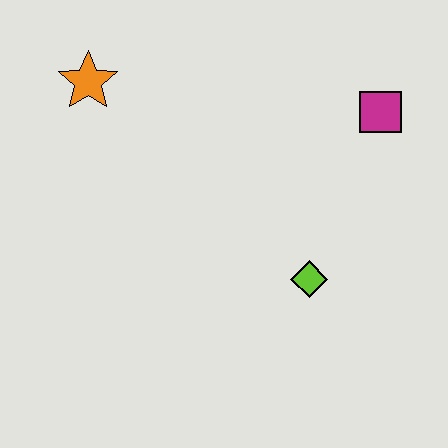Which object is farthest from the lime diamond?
The orange star is farthest from the lime diamond.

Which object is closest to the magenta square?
The lime diamond is closest to the magenta square.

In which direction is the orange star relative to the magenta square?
The orange star is to the left of the magenta square.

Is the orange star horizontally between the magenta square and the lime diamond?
No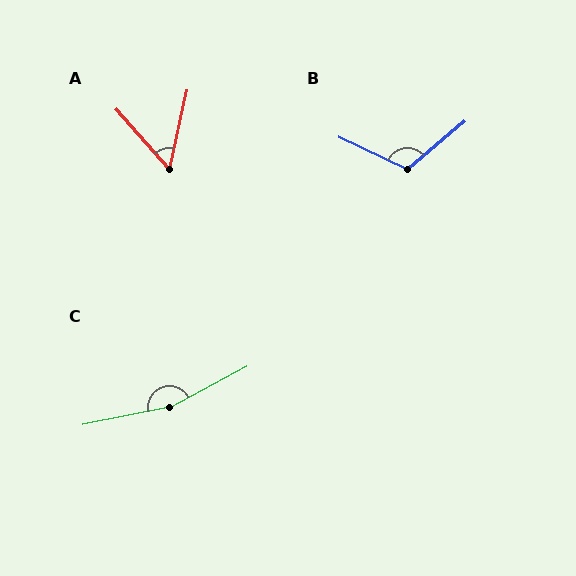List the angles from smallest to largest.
A (54°), B (114°), C (164°).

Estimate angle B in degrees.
Approximately 114 degrees.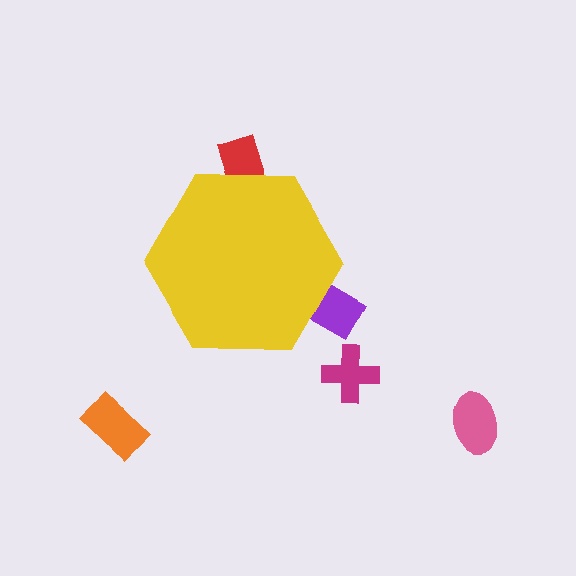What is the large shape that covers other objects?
A yellow hexagon.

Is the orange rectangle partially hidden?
No, the orange rectangle is fully visible.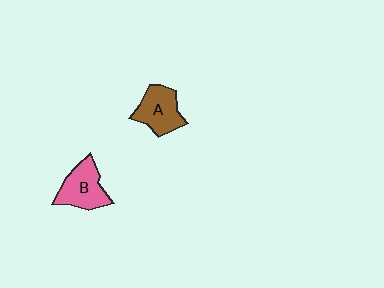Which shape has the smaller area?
Shape A (brown).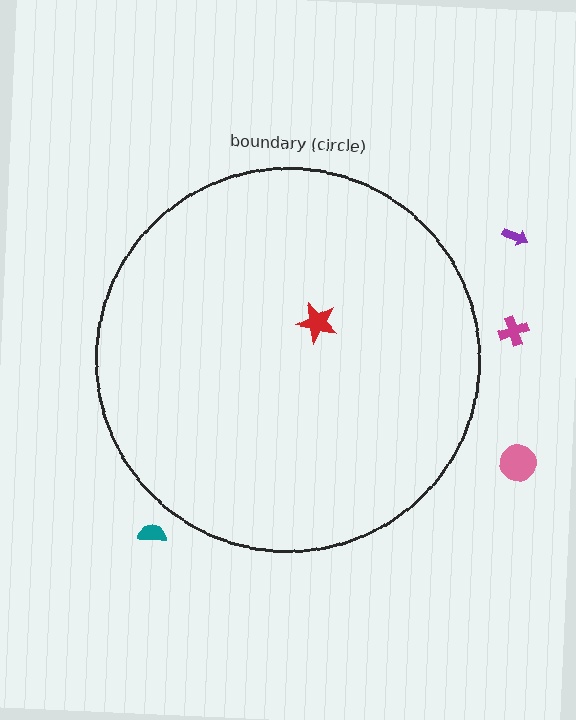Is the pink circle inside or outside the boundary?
Outside.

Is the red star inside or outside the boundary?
Inside.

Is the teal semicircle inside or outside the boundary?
Outside.